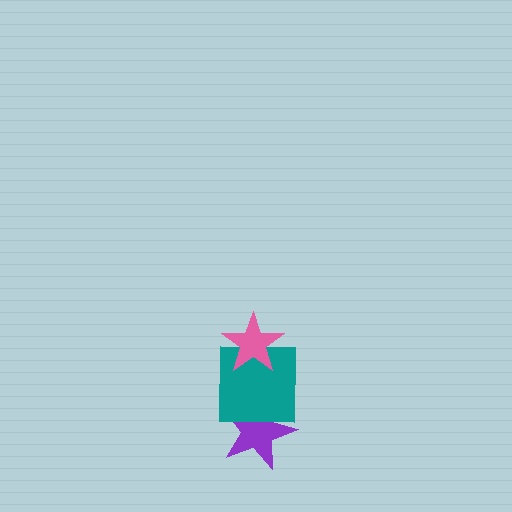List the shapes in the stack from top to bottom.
From top to bottom: the pink star, the teal square, the purple star.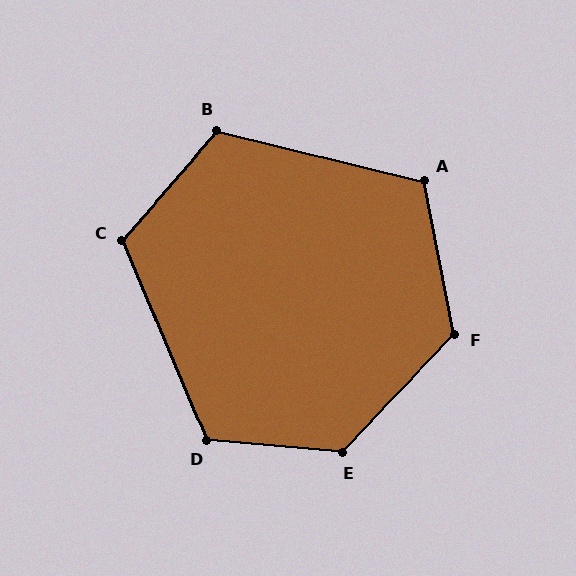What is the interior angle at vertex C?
Approximately 116 degrees (obtuse).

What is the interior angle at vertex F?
Approximately 125 degrees (obtuse).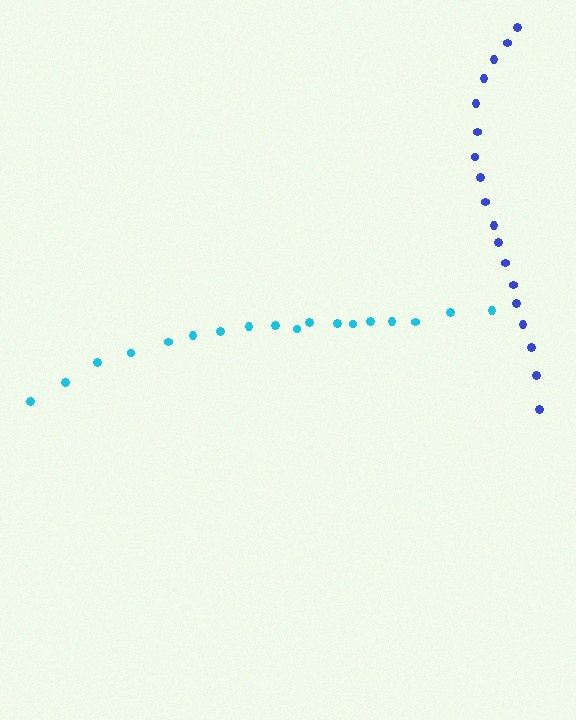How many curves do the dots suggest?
There are 2 distinct paths.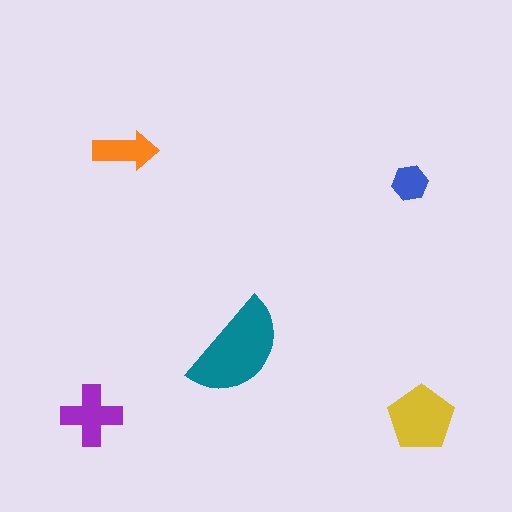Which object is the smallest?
The blue hexagon.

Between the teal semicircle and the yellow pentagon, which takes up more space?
The teal semicircle.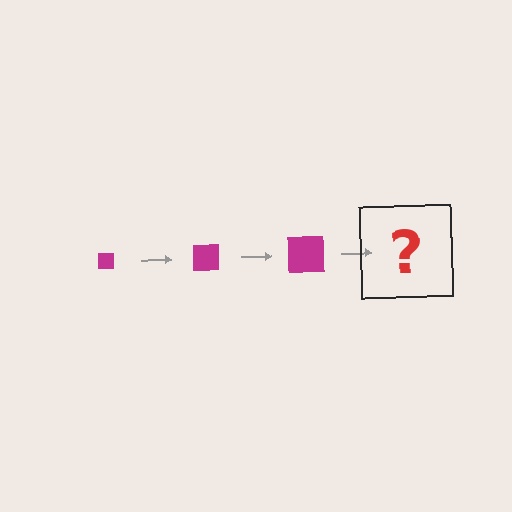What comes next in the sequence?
The next element should be a magenta square, larger than the previous one.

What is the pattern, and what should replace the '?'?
The pattern is that the square gets progressively larger each step. The '?' should be a magenta square, larger than the previous one.